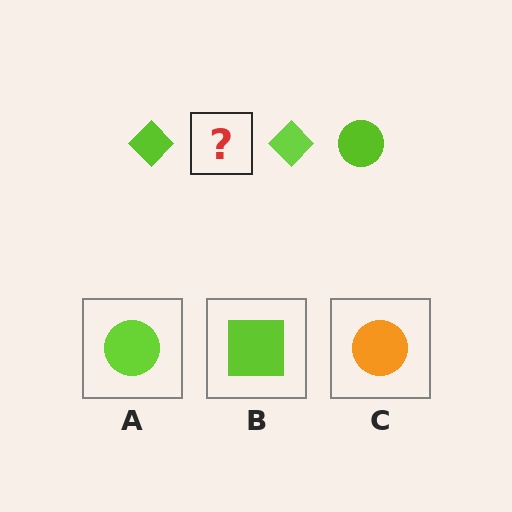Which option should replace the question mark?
Option A.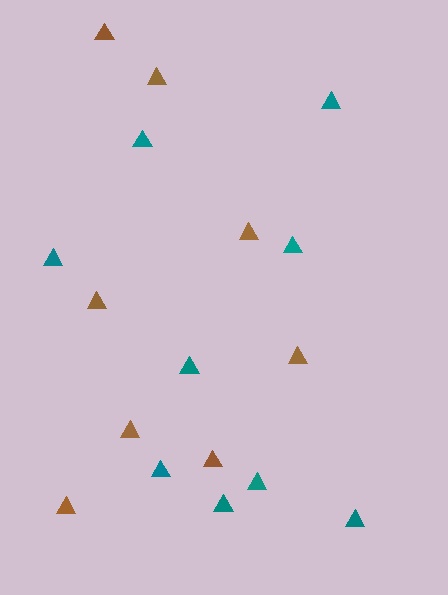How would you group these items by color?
There are 2 groups: one group of brown triangles (8) and one group of teal triangles (9).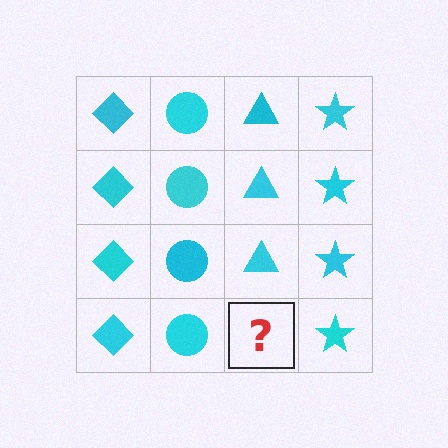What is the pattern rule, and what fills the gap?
The rule is that each column has a consistent shape. The gap should be filled with a cyan triangle.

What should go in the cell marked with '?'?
The missing cell should contain a cyan triangle.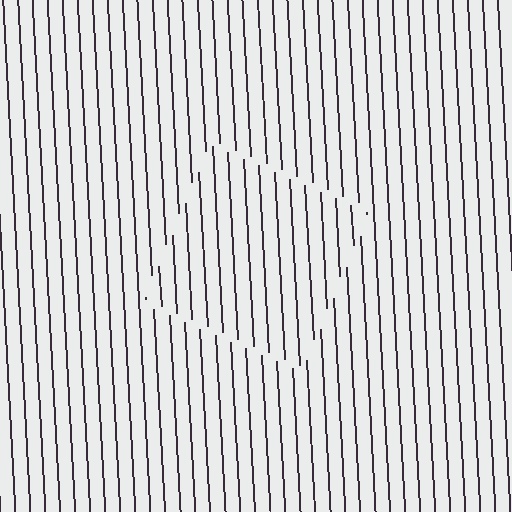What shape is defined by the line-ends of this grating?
An illusory square. The interior of the shape contains the same grating, shifted by half a period — the contour is defined by the phase discontinuity where line-ends from the inner and outer gratings abut.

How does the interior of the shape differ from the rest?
The interior of the shape contains the same grating, shifted by half a period — the contour is defined by the phase discontinuity where line-ends from the inner and outer gratings abut.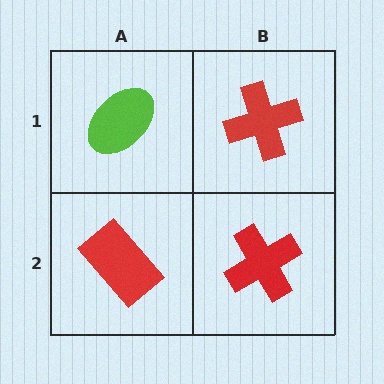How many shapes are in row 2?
2 shapes.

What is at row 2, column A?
A red rectangle.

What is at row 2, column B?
A red cross.